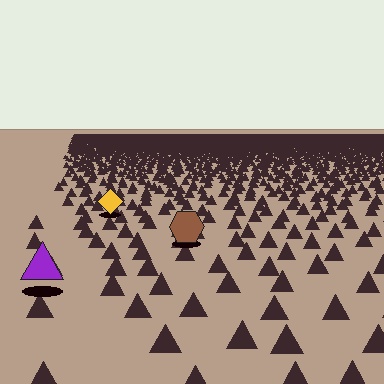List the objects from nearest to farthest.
From nearest to farthest: the purple triangle, the brown hexagon, the yellow diamond.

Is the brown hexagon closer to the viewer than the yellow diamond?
Yes. The brown hexagon is closer — you can tell from the texture gradient: the ground texture is coarser near it.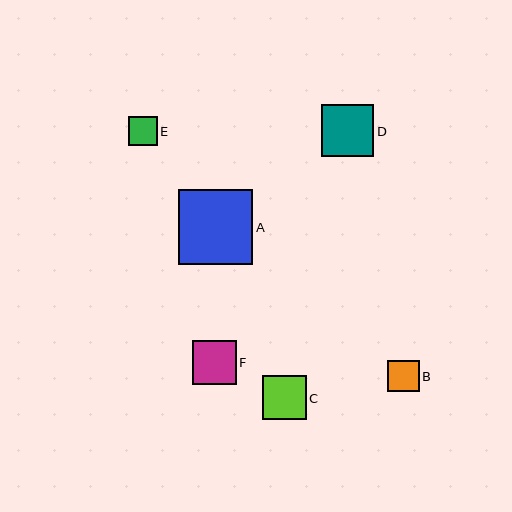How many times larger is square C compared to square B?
Square C is approximately 1.4 times the size of square B.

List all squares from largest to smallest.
From largest to smallest: A, D, F, C, B, E.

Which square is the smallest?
Square E is the smallest with a size of approximately 29 pixels.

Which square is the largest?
Square A is the largest with a size of approximately 75 pixels.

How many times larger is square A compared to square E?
Square A is approximately 2.6 times the size of square E.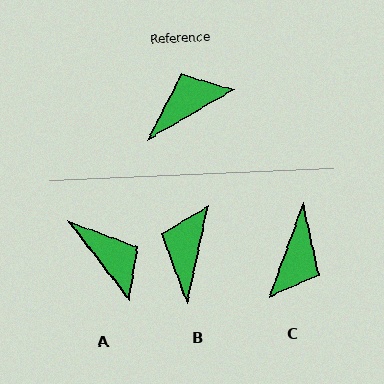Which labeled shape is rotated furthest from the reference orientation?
C, about 140 degrees away.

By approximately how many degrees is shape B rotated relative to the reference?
Approximately 48 degrees counter-clockwise.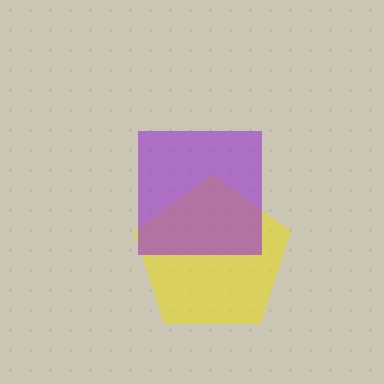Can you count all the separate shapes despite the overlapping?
Yes, there are 2 separate shapes.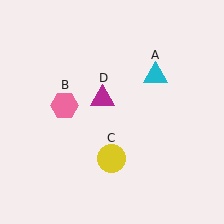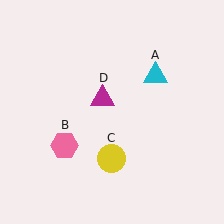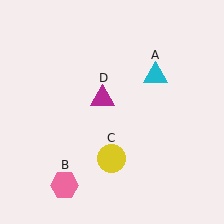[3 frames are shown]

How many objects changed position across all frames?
1 object changed position: pink hexagon (object B).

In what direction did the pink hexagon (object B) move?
The pink hexagon (object B) moved down.